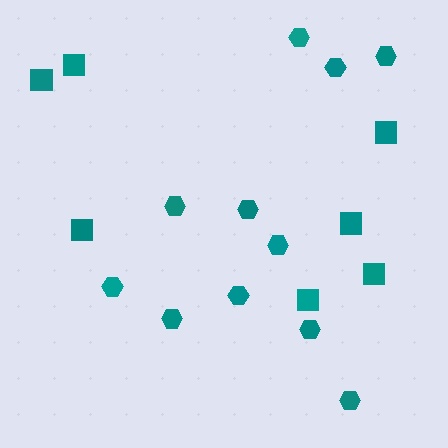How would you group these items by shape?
There are 2 groups: one group of hexagons (11) and one group of squares (7).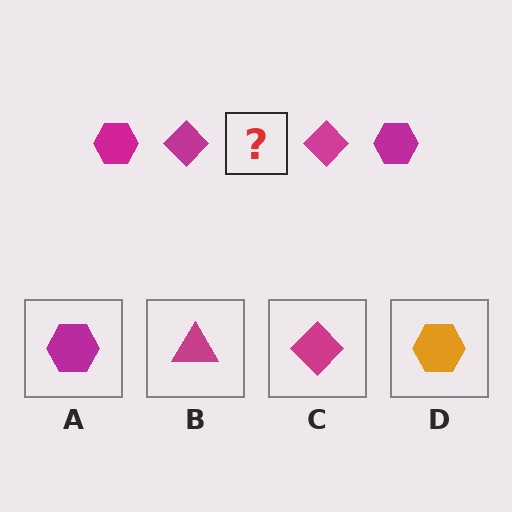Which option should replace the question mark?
Option A.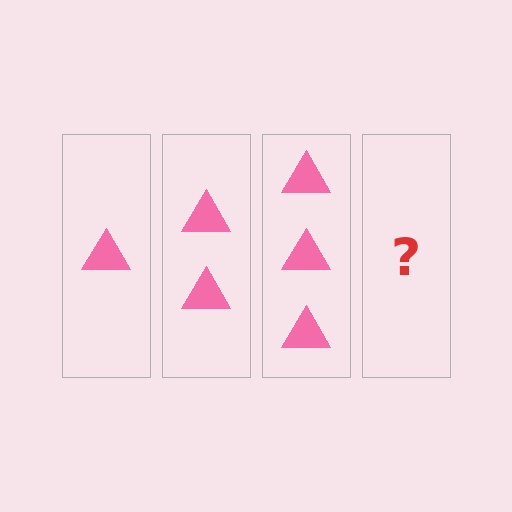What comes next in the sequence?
The next element should be 4 triangles.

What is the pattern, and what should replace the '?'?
The pattern is that each step adds one more triangle. The '?' should be 4 triangles.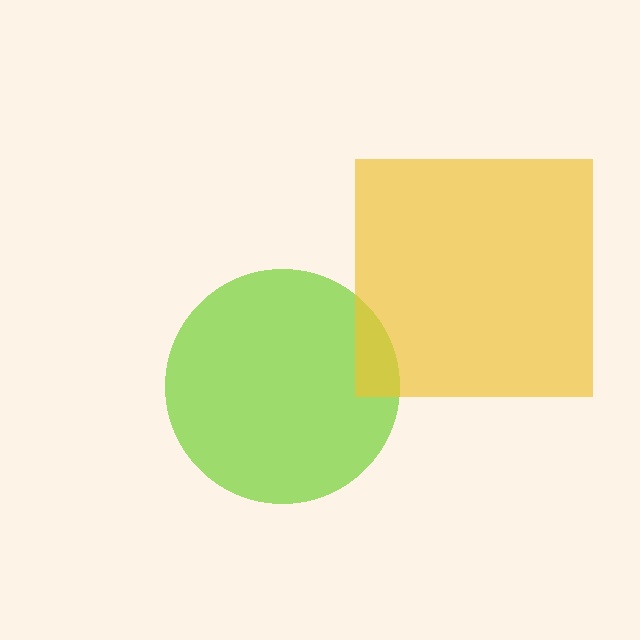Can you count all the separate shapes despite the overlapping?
Yes, there are 2 separate shapes.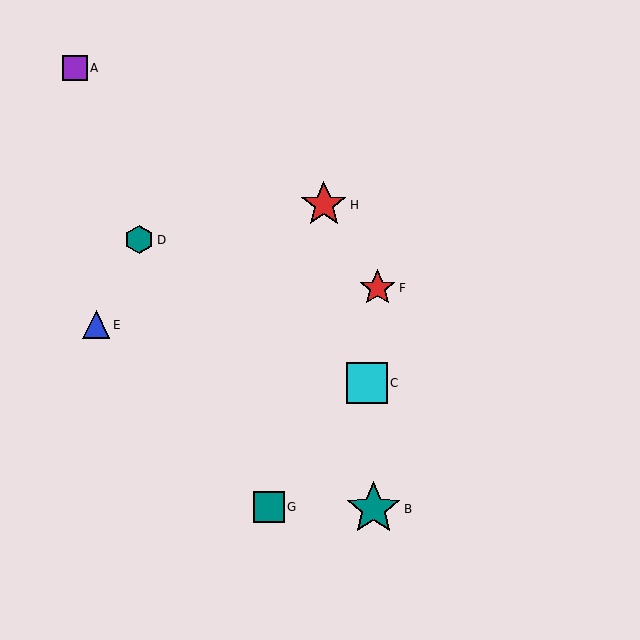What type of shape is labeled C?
Shape C is a cyan square.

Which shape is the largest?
The teal star (labeled B) is the largest.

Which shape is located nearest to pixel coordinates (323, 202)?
The red star (labeled H) at (324, 205) is nearest to that location.